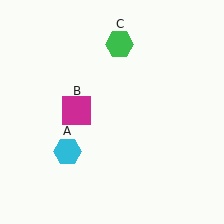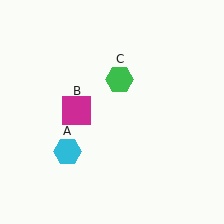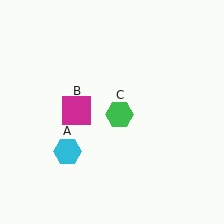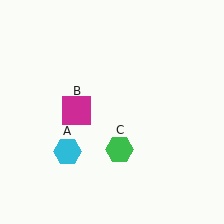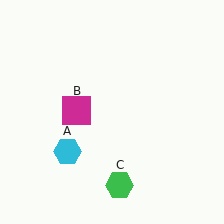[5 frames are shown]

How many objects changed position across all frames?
1 object changed position: green hexagon (object C).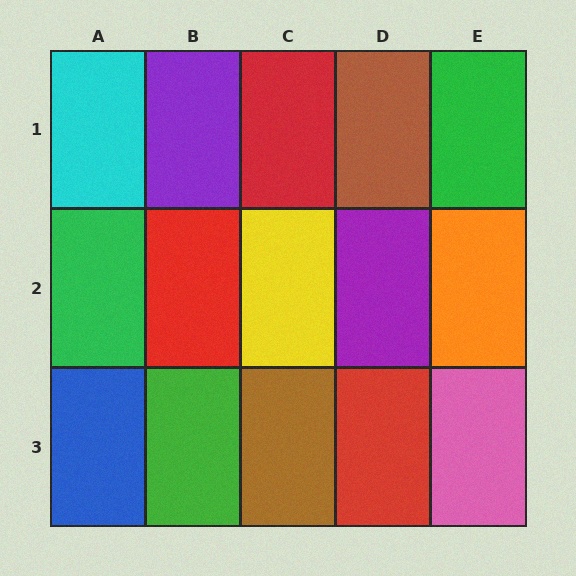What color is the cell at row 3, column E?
Pink.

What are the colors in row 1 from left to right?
Cyan, purple, red, brown, green.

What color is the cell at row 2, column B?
Red.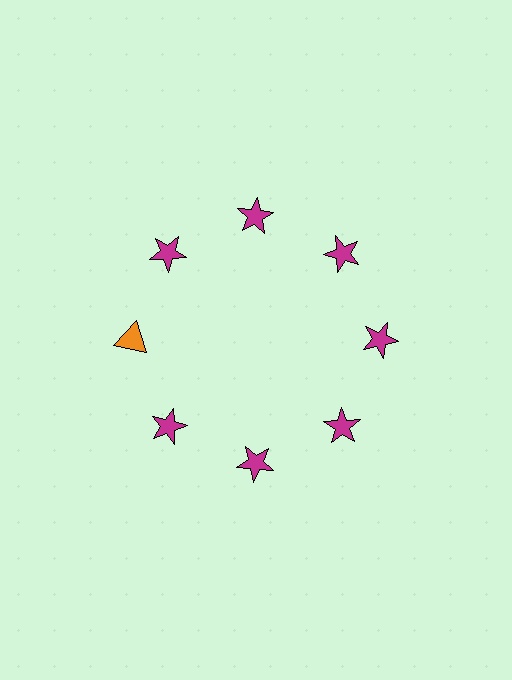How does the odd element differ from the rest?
It differs in both color (orange instead of magenta) and shape (triangle instead of star).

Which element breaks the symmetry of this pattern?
The orange triangle at roughly the 9 o'clock position breaks the symmetry. All other shapes are magenta stars.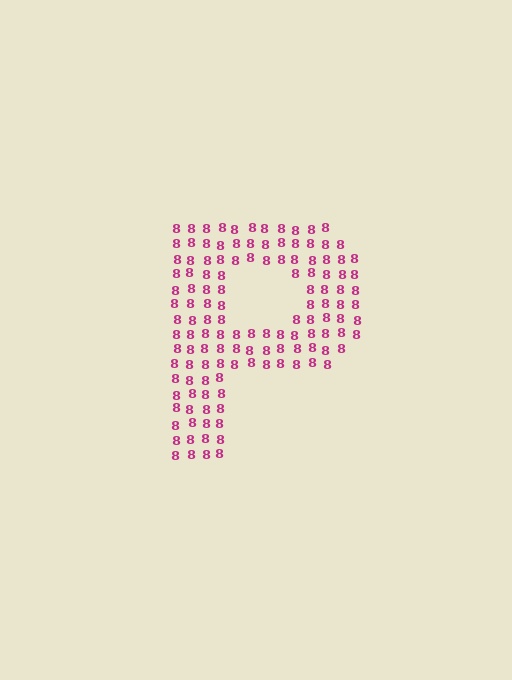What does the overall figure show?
The overall figure shows the letter P.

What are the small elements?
The small elements are digit 8's.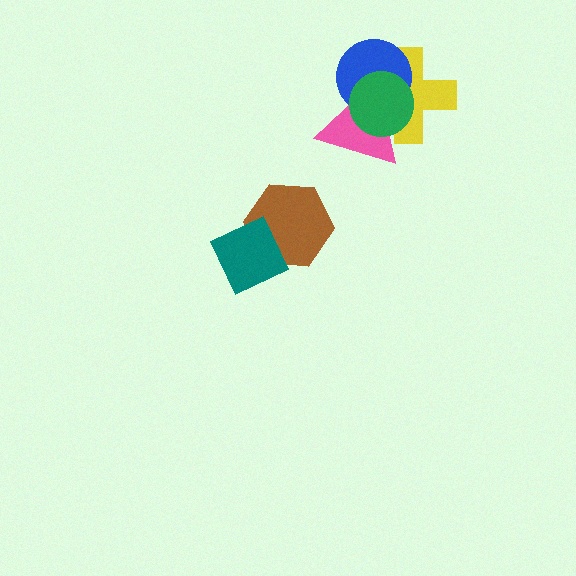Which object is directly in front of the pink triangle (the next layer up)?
The yellow cross is directly in front of the pink triangle.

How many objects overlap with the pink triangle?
3 objects overlap with the pink triangle.